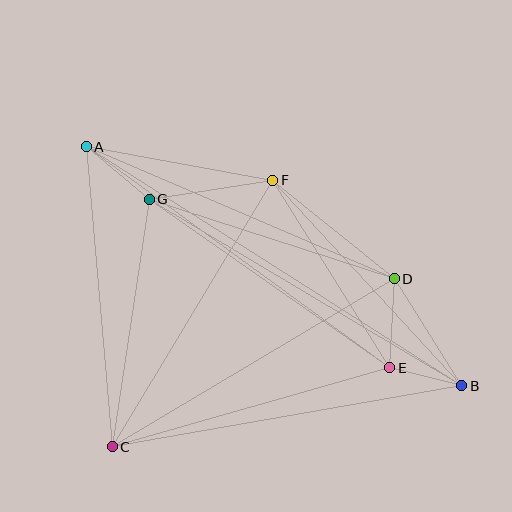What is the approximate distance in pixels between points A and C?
The distance between A and C is approximately 301 pixels.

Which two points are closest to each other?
Points B and E are closest to each other.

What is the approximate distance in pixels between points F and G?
The distance between F and G is approximately 125 pixels.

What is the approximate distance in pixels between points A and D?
The distance between A and D is approximately 335 pixels.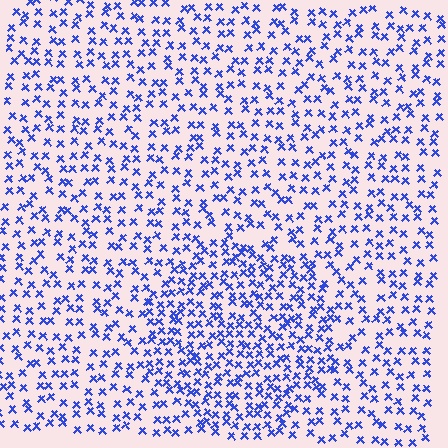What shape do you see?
I see a circle.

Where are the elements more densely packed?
The elements are more densely packed inside the circle boundary.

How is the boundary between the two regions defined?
The boundary is defined by a change in element density (approximately 1.7x ratio). All elements are the same color, size, and shape.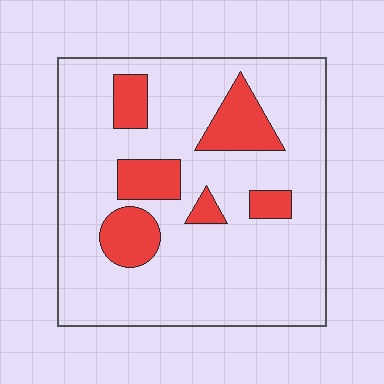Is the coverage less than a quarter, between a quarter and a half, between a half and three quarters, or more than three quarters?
Less than a quarter.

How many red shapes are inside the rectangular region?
6.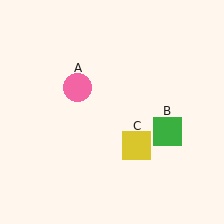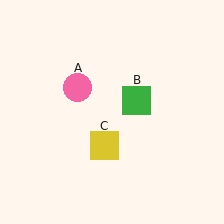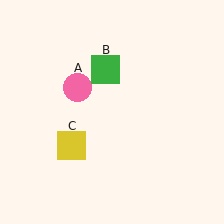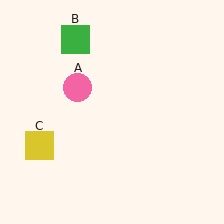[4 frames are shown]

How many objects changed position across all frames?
2 objects changed position: green square (object B), yellow square (object C).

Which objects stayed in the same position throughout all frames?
Pink circle (object A) remained stationary.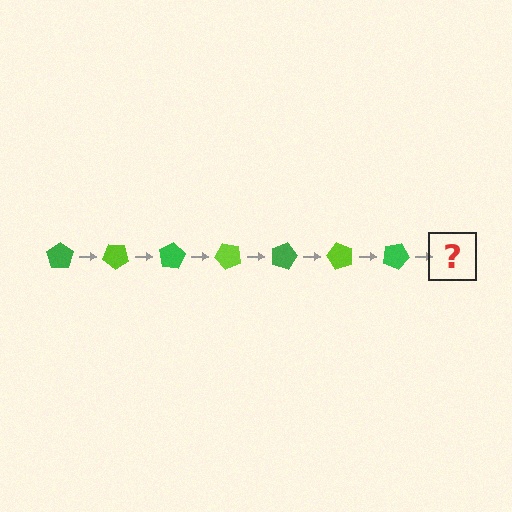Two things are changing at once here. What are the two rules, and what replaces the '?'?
The two rules are that it rotates 40 degrees each step and the color cycles through green and lime. The '?' should be a lime pentagon, rotated 280 degrees from the start.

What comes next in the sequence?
The next element should be a lime pentagon, rotated 280 degrees from the start.